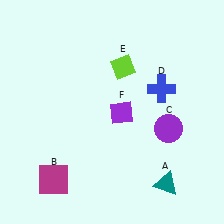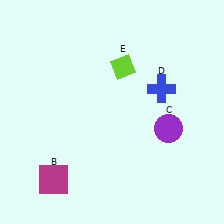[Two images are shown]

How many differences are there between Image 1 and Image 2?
There are 2 differences between the two images.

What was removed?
The purple diamond (F), the teal triangle (A) were removed in Image 2.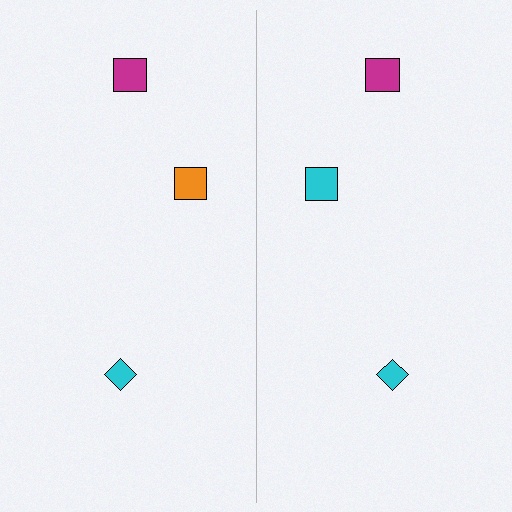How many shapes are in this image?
There are 6 shapes in this image.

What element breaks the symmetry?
The cyan square on the right side breaks the symmetry — its mirror counterpart is orange.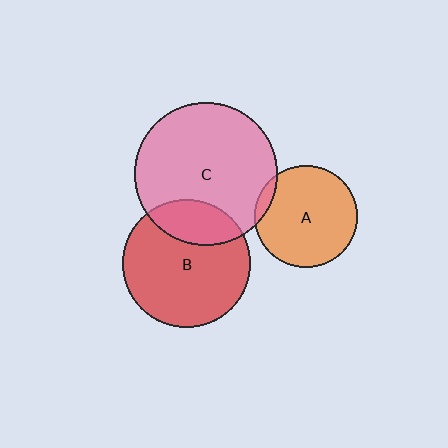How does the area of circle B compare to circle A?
Approximately 1.5 times.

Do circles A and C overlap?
Yes.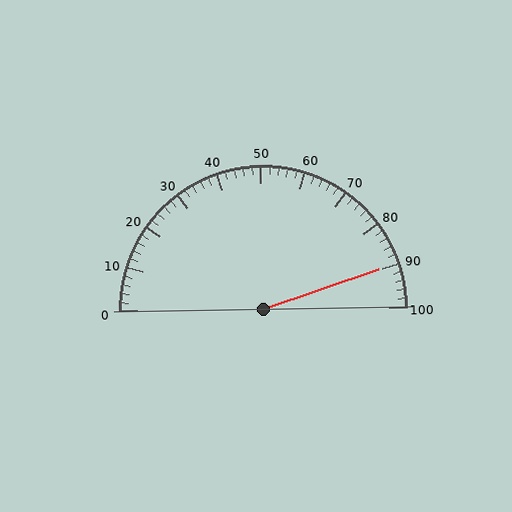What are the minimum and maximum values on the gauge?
The gauge ranges from 0 to 100.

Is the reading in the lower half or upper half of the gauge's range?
The reading is in the upper half of the range (0 to 100).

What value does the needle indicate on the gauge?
The needle indicates approximately 90.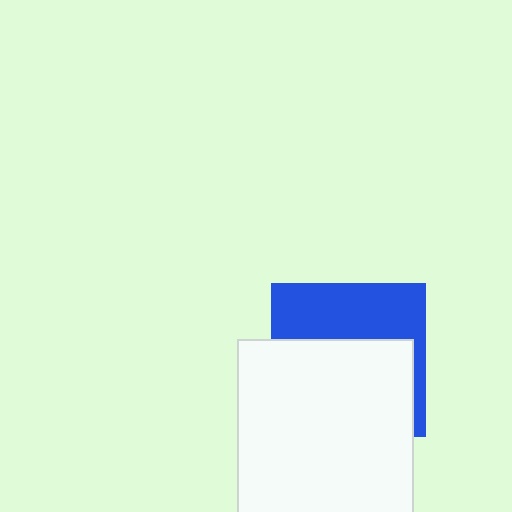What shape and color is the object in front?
The object in front is a white square.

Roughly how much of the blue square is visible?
A small part of it is visible (roughly 41%).